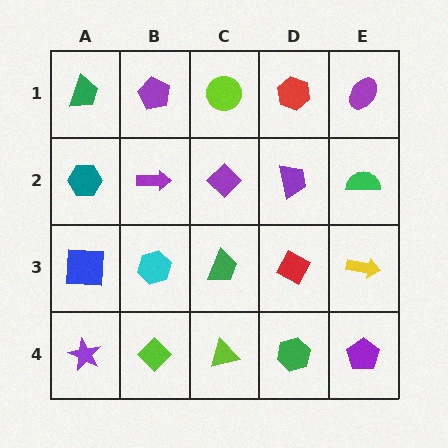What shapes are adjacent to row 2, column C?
A lime circle (row 1, column C), a green trapezoid (row 3, column C), a purple arrow (row 2, column B), a purple trapezoid (row 2, column D).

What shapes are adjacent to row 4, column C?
A green trapezoid (row 3, column C), a lime diamond (row 4, column B), a green hexagon (row 4, column D).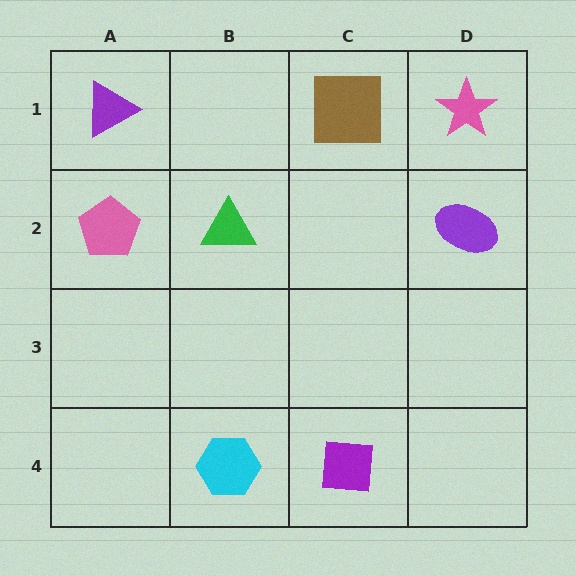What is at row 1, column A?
A purple triangle.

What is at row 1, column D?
A pink star.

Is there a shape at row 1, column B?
No, that cell is empty.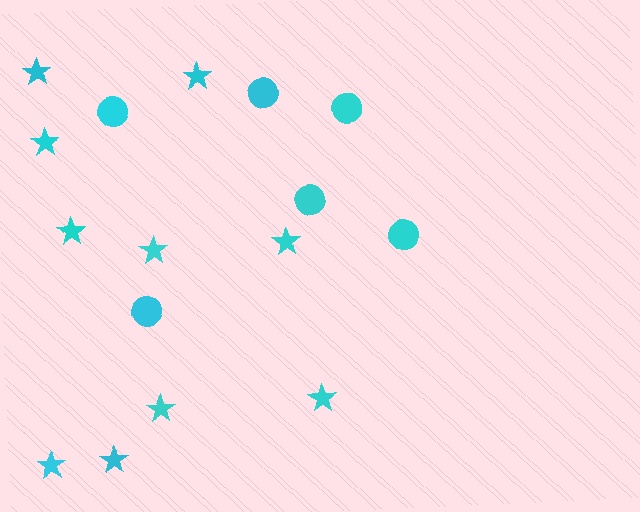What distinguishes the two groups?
There are 2 groups: one group of stars (10) and one group of circles (6).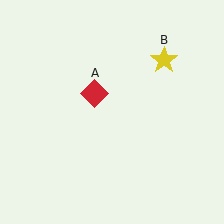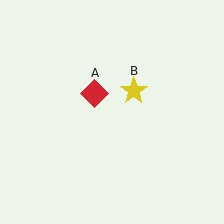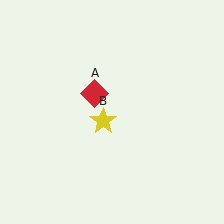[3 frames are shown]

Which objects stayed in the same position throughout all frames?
Red diamond (object A) remained stationary.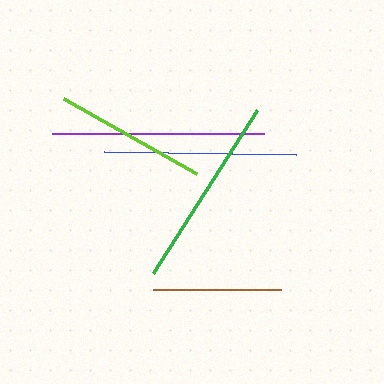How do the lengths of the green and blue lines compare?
The green and blue lines are approximately the same length.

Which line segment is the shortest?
The brown line is the shortest at approximately 128 pixels.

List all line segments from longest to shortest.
From longest to shortest: purple, green, blue, lime, brown.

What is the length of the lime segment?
The lime segment is approximately 153 pixels long.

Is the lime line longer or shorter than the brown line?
The lime line is longer than the brown line.